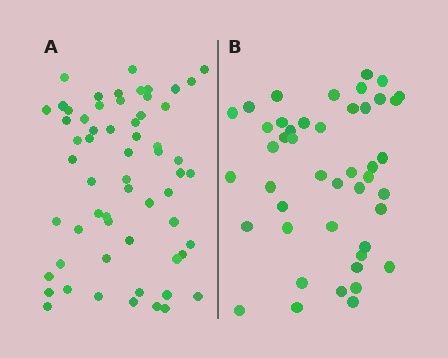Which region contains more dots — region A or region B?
Region A (the left region) has more dots.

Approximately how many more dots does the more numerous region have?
Region A has approximately 15 more dots than region B.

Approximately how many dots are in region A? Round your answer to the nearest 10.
About 60 dots.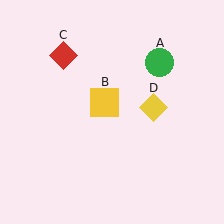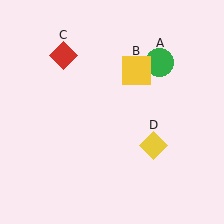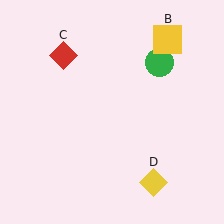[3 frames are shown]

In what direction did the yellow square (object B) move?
The yellow square (object B) moved up and to the right.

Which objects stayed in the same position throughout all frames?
Green circle (object A) and red diamond (object C) remained stationary.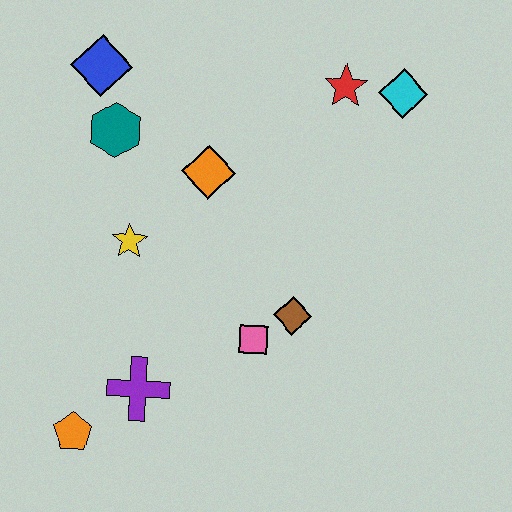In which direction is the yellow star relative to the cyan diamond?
The yellow star is to the left of the cyan diamond.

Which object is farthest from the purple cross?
The cyan diamond is farthest from the purple cross.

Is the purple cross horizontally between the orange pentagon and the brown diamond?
Yes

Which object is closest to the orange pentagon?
The purple cross is closest to the orange pentagon.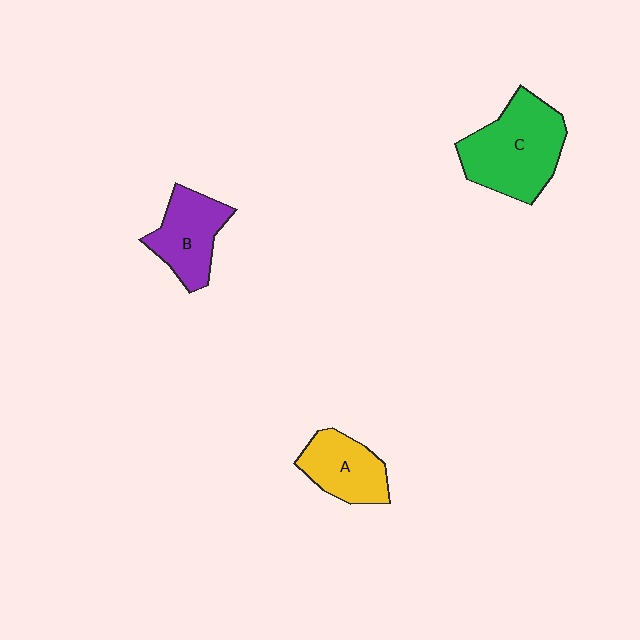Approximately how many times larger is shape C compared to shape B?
Approximately 1.5 times.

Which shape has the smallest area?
Shape A (yellow).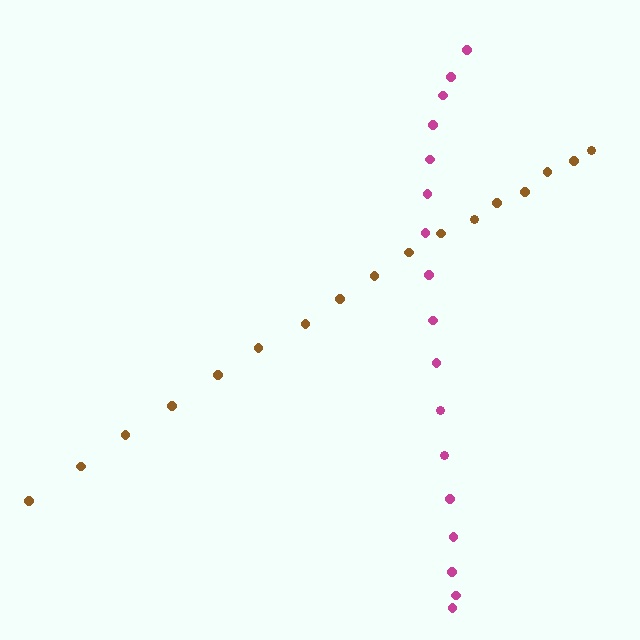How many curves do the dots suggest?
There are 2 distinct paths.